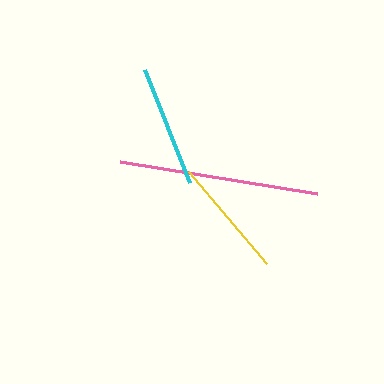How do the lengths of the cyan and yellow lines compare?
The cyan and yellow lines are approximately the same length.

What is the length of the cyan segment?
The cyan segment is approximately 122 pixels long.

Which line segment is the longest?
The pink line is the longest at approximately 199 pixels.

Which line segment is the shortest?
The yellow line is the shortest at approximately 121 pixels.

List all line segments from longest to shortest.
From longest to shortest: pink, cyan, yellow.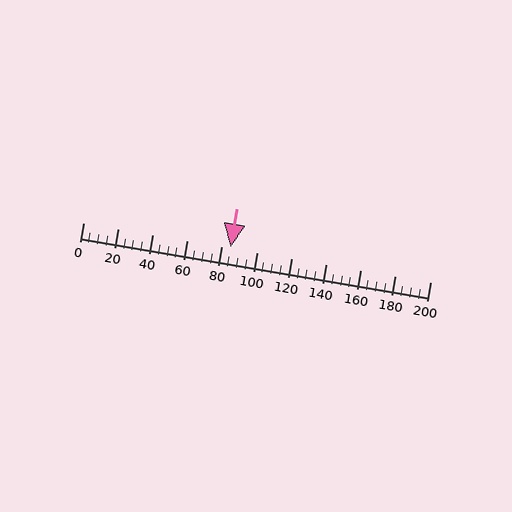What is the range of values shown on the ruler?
The ruler shows values from 0 to 200.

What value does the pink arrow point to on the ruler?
The pink arrow points to approximately 85.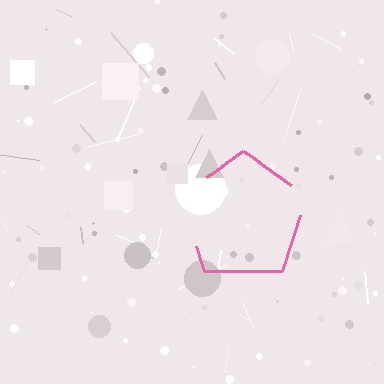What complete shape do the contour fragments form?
The contour fragments form a pentagon.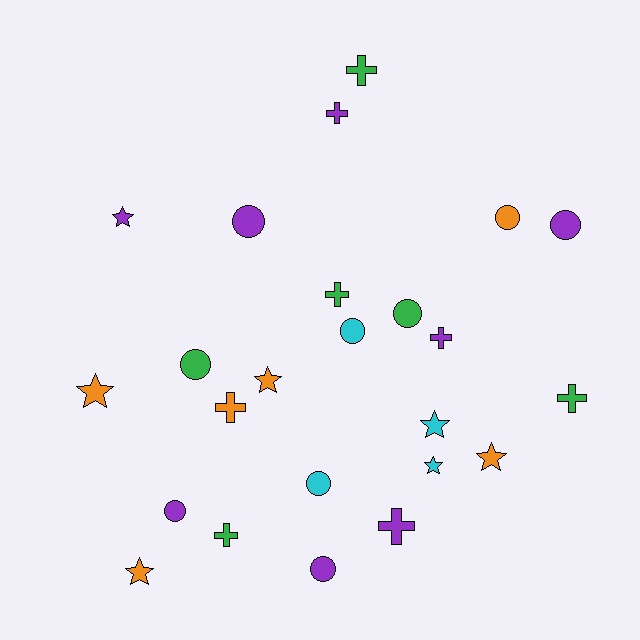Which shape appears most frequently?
Circle, with 9 objects.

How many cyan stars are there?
There are 2 cyan stars.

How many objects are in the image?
There are 24 objects.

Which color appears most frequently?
Purple, with 8 objects.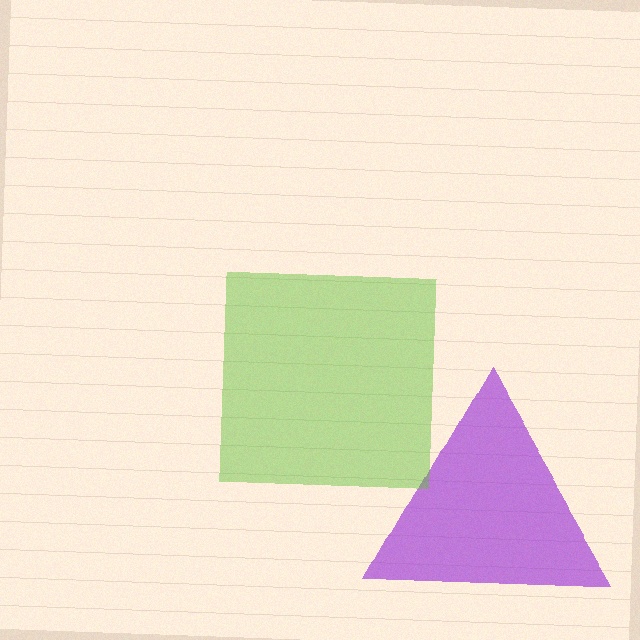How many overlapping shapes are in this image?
There are 2 overlapping shapes in the image.